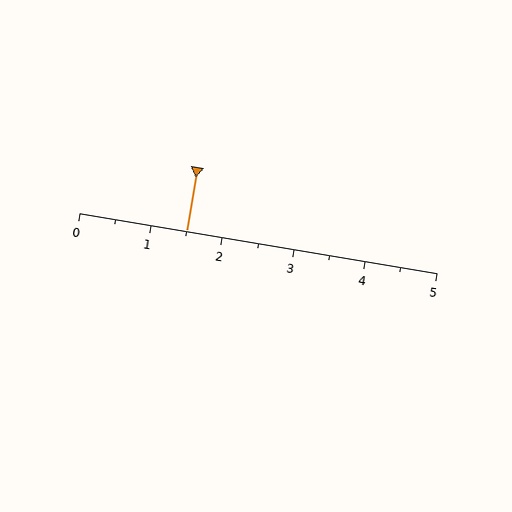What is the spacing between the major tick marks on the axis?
The major ticks are spaced 1 apart.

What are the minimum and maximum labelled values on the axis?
The axis runs from 0 to 5.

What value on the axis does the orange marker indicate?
The marker indicates approximately 1.5.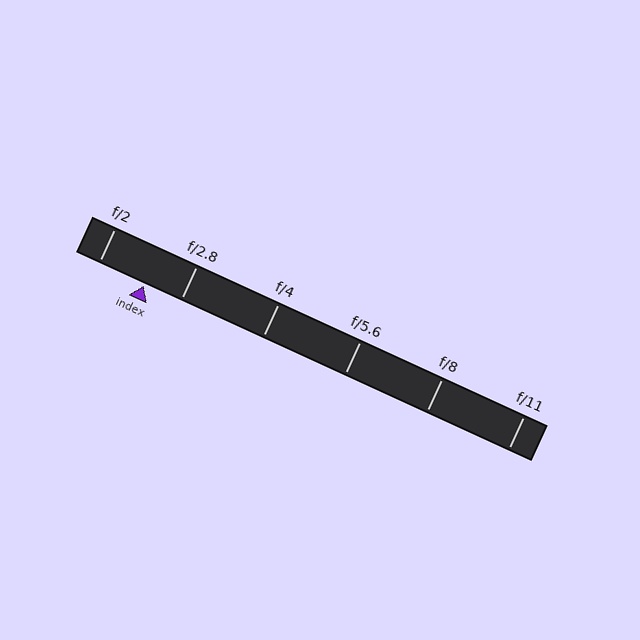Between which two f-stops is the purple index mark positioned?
The index mark is between f/2 and f/2.8.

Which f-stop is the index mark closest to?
The index mark is closest to f/2.8.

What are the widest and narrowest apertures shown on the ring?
The widest aperture shown is f/2 and the narrowest is f/11.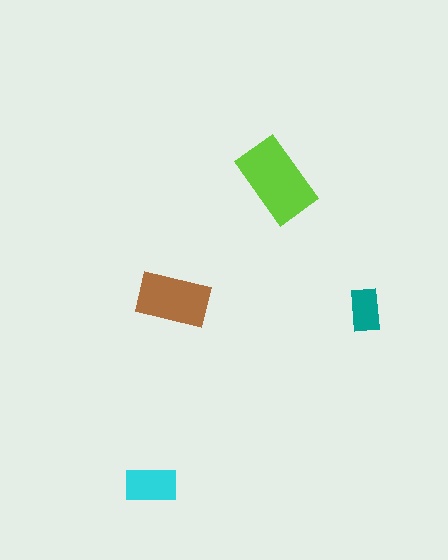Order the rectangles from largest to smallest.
the lime one, the brown one, the cyan one, the teal one.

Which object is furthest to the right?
The teal rectangle is rightmost.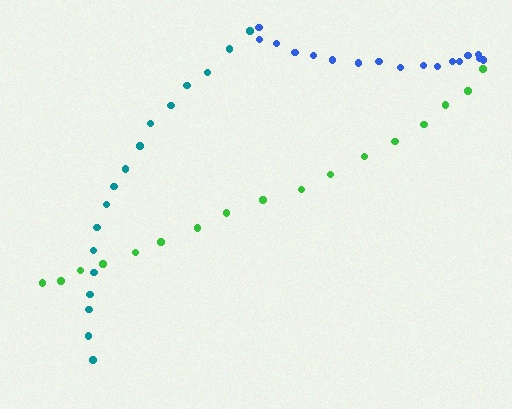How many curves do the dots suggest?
There are 3 distinct paths.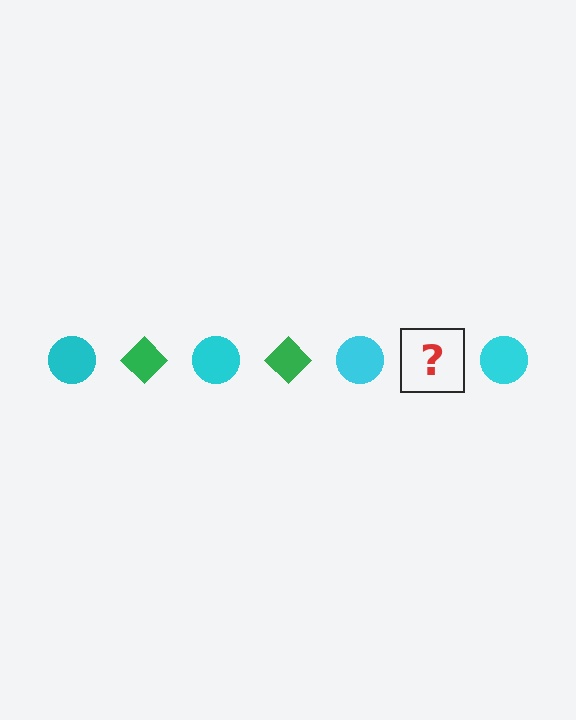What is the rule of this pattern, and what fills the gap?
The rule is that the pattern alternates between cyan circle and green diamond. The gap should be filled with a green diamond.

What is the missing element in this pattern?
The missing element is a green diamond.